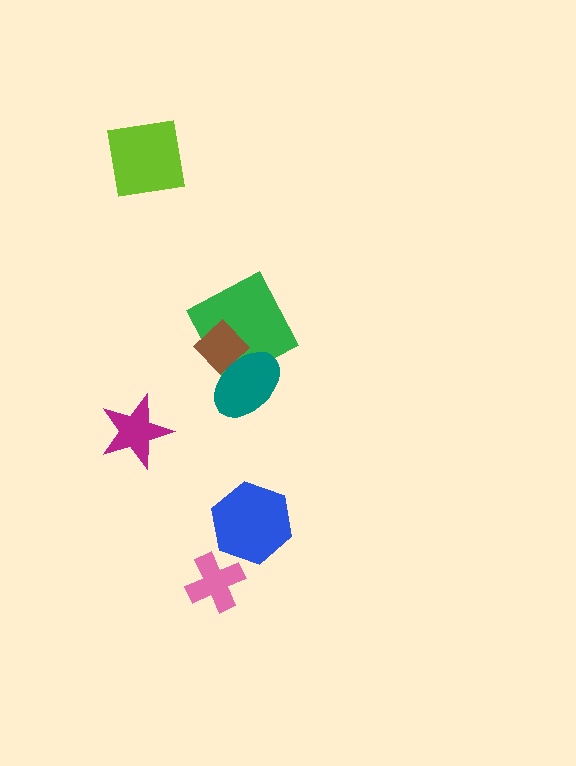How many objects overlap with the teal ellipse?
2 objects overlap with the teal ellipse.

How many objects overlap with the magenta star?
0 objects overlap with the magenta star.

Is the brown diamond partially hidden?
Yes, it is partially covered by another shape.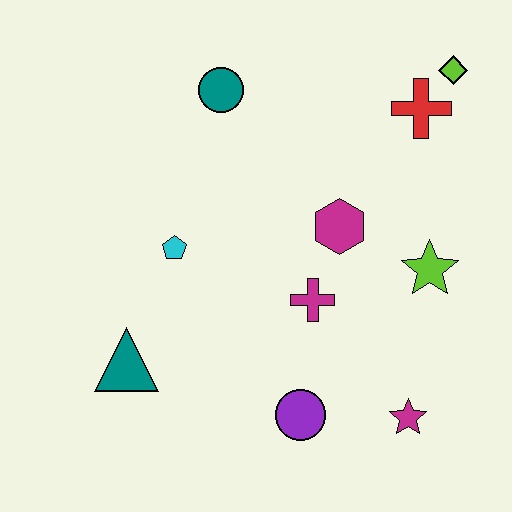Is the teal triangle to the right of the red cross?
No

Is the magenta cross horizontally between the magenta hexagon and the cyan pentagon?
Yes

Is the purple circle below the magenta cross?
Yes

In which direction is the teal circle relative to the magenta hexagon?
The teal circle is above the magenta hexagon.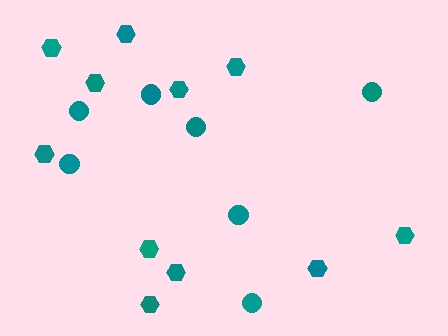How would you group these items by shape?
There are 2 groups: one group of circles (7) and one group of hexagons (11).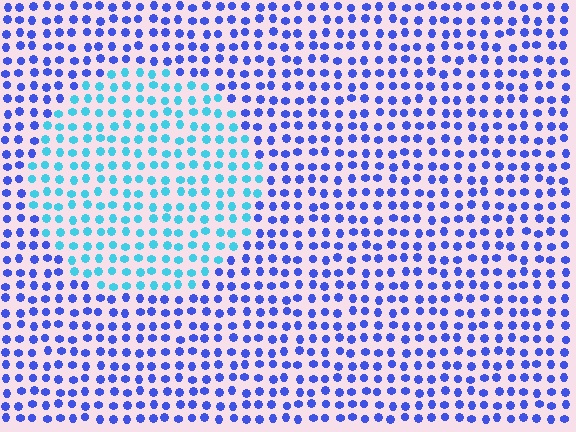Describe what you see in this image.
The image is filled with small blue elements in a uniform arrangement. A circle-shaped region is visible where the elements are tinted to a slightly different hue, forming a subtle color boundary.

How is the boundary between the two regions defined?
The boundary is defined purely by a slight shift in hue (about 45 degrees). Spacing, size, and orientation are identical on both sides.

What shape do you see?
I see a circle.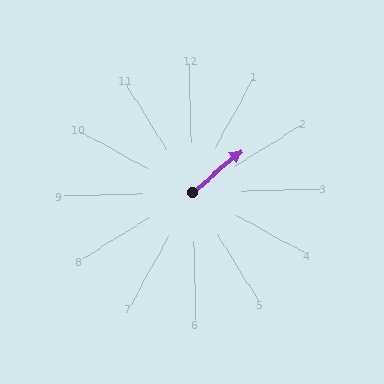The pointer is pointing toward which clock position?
Roughly 2 o'clock.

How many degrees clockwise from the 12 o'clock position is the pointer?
Approximately 51 degrees.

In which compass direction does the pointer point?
Northeast.